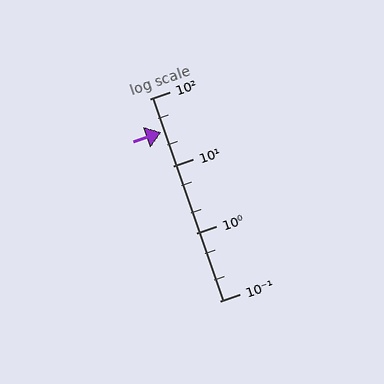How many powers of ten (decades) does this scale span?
The scale spans 3 decades, from 0.1 to 100.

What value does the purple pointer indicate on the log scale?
The pointer indicates approximately 32.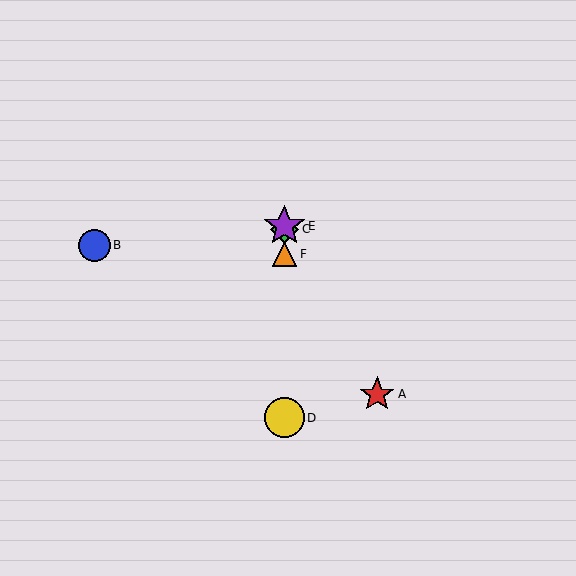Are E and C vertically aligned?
Yes, both are at x≈284.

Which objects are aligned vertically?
Objects C, D, E, F are aligned vertically.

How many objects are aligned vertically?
4 objects (C, D, E, F) are aligned vertically.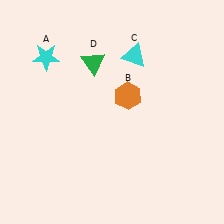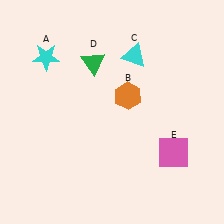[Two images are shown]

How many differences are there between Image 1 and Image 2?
There is 1 difference between the two images.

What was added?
A pink square (E) was added in Image 2.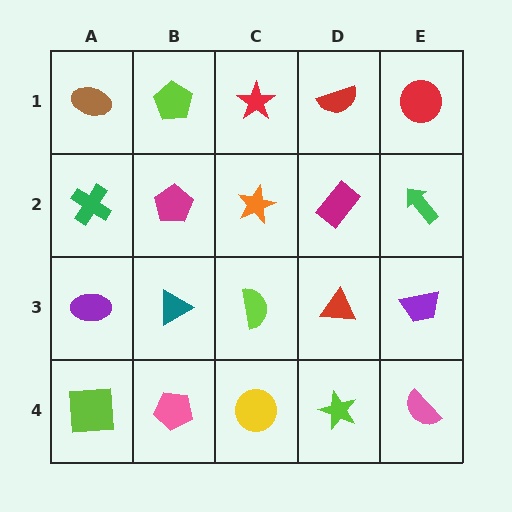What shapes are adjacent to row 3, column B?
A magenta pentagon (row 2, column B), a pink pentagon (row 4, column B), a purple ellipse (row 3, column A), a lime semicircle (row 3, column C).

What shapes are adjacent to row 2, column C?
A red star (row 1, column C), a lime semicircle (row 3, column C), a magenta pentagon (row 2, column B), a magenta rectangle (row 2, column D).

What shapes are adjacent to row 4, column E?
A purple trapezoid (row 3, column E), a lime star (row 4, column D).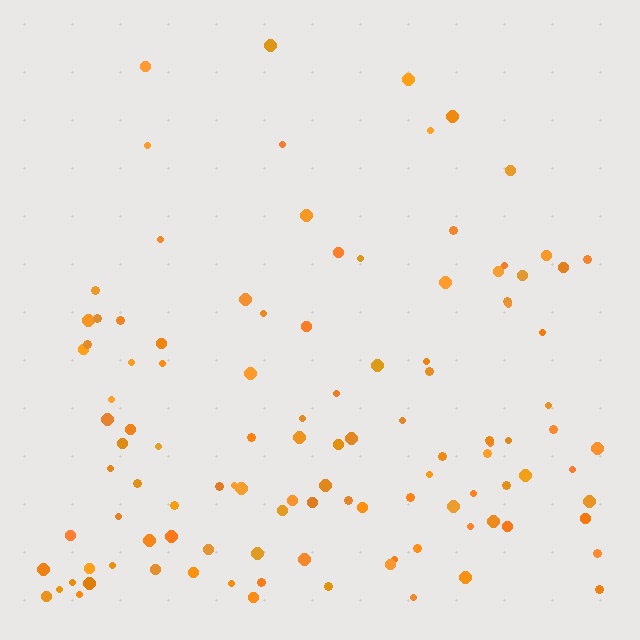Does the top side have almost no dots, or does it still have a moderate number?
Still a moderate number, just noticeably fewer than the bottom.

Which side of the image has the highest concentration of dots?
The bottom.